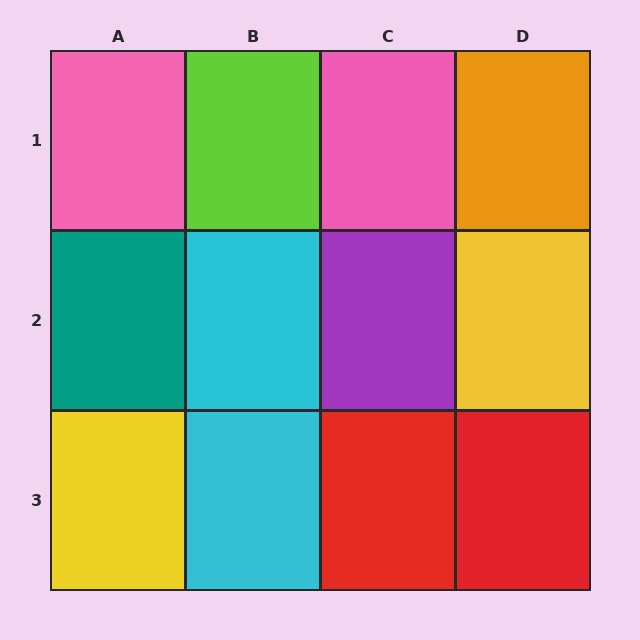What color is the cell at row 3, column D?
Red.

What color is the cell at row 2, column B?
Cyan.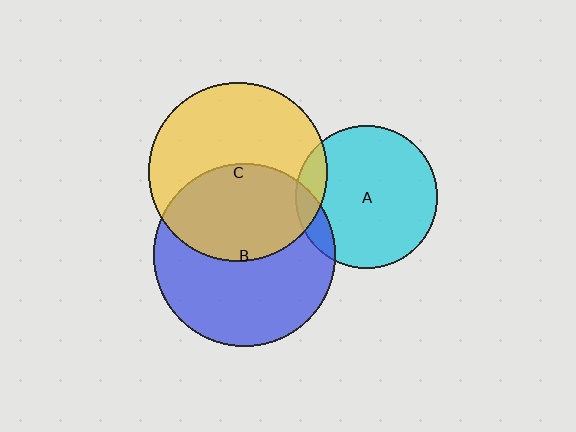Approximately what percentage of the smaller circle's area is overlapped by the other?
Approximately 10%.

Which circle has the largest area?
Circle B (blue).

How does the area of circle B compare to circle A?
Approximately 1.7 times.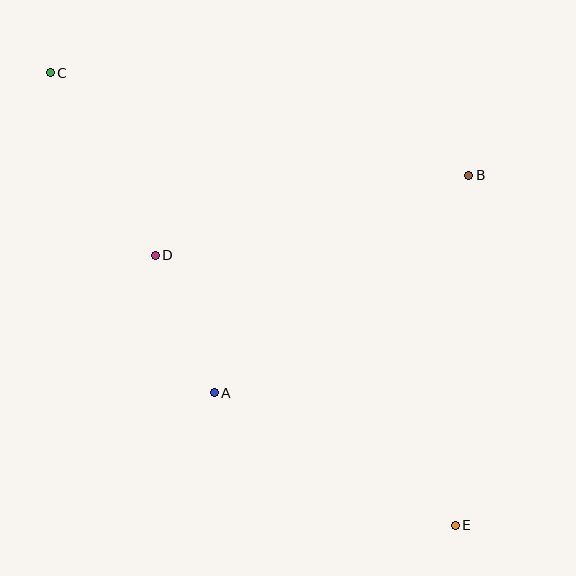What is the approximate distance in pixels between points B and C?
The distance between B and C is approximately 431 pixels.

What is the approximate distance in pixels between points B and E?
The distance between B and E is approximately 350 pixels.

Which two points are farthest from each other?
Points C and E are farthest from each other.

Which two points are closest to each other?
Points A and D are closest to each other.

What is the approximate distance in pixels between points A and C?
The distance between A and C is approximately 360 pixels.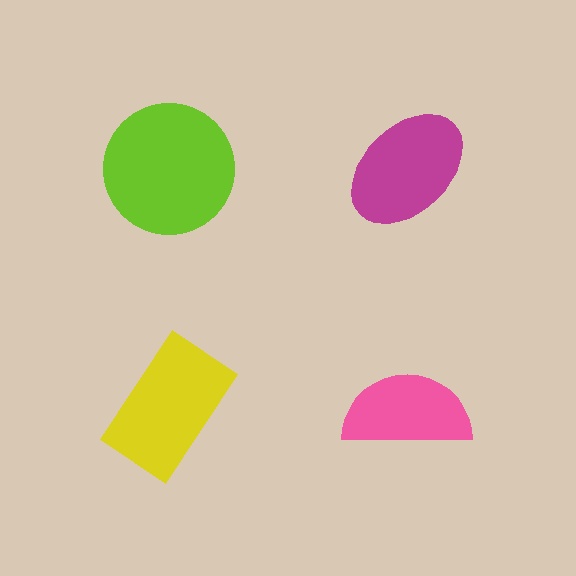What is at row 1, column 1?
A lime circle.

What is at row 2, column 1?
A yellow rectangle.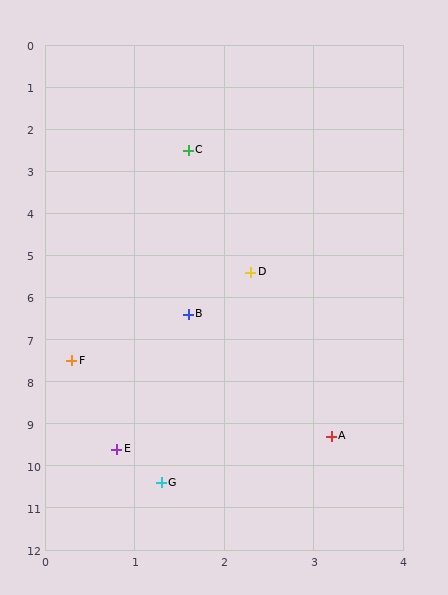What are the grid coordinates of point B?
Point B is at approximately (1.6, 6.4).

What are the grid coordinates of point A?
Point A is at approximately (3.2, 9.3).